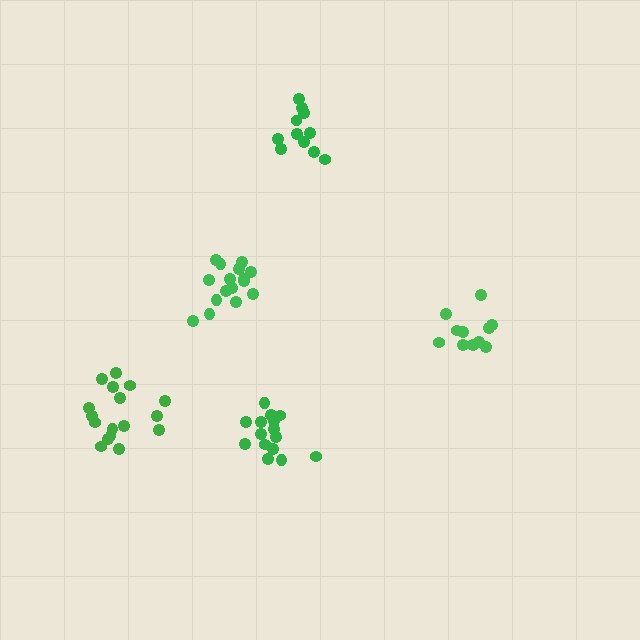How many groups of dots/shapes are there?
There are 5 groups.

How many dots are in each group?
Group 1: 16 dots, Group 2: 15 dots, Group 3: 11 dots, Group 4: 11 dots, Group 5: 17 dots (70 total).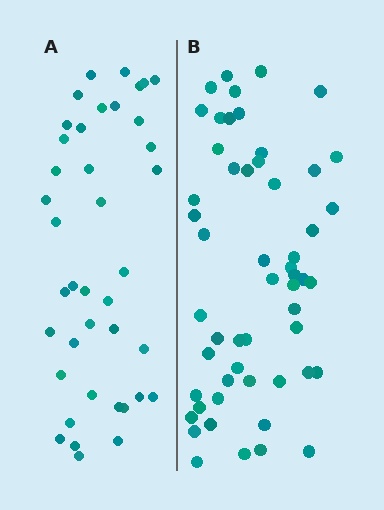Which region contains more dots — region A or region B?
Region B (the right region) has more dots.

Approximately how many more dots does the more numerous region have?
Region B has approximately 15 more dots than region A.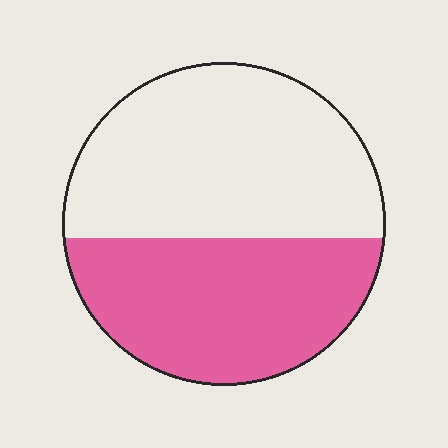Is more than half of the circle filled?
No.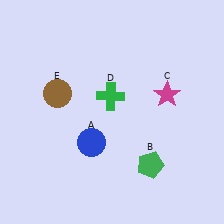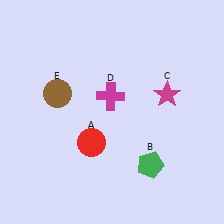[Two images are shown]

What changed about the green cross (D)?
In Image 1, D is green. In Image 2, it changed to magenta.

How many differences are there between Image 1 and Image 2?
There are 2 differences between the two images.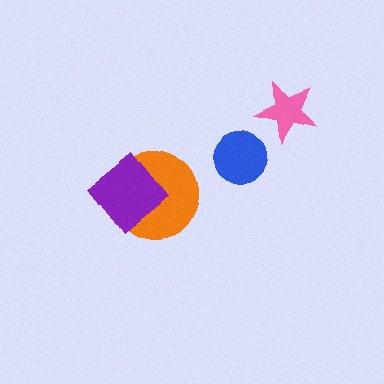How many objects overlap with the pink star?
0 objects overlap with the pink star.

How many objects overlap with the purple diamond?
1 object overlaps with the purple diamond.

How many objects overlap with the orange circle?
1 object overlaps with the orange circle.